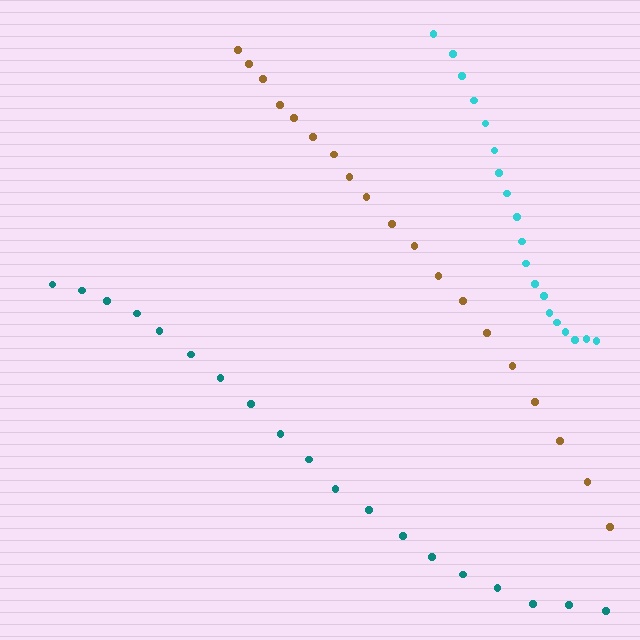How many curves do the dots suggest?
There are 3 distinct paths.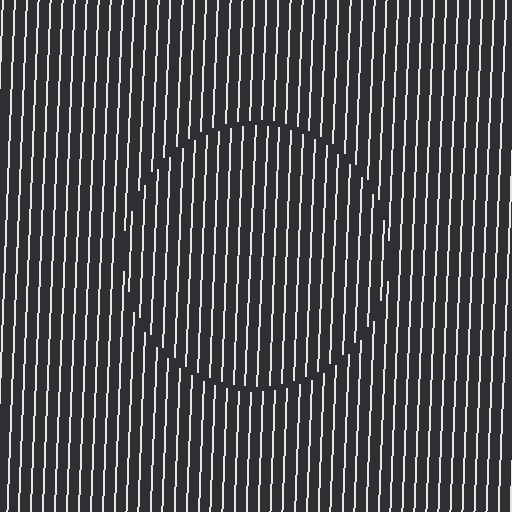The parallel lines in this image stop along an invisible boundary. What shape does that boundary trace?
An illusory circle. The interior of the shape contains the same grating, shifted by half a period — the contour is defined by the phase discontinuity where line-ends from the inner and outer gratings abut.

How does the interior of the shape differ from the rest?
The interior of the shape contains the same grating, shifted by half a period — the contour is defined by the phase discontinuity where line-ends from the inner and outer gratings abut.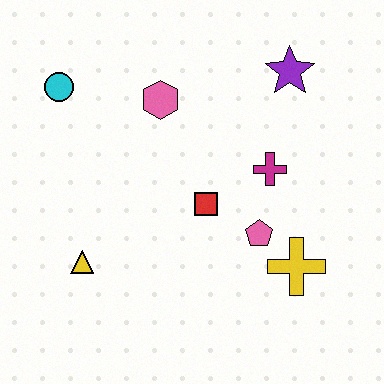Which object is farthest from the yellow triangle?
The purple star is farthest from the yellow triangle.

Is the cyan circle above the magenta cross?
Yes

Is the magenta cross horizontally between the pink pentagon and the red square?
No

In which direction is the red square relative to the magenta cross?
The red square is to the left of the magenta cross.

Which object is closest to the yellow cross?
The pink pentagon is closest to the yellow cross.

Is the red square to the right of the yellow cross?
No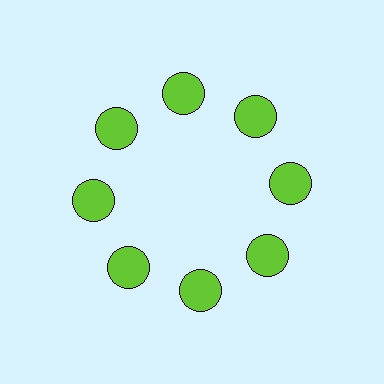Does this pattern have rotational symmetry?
Yes, this pattern has 8-fold rotational symmetry. It looks the same after rotating 45 degrees around the center.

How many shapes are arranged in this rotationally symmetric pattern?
There are 8 shapes, arranged in 8 groups of 1.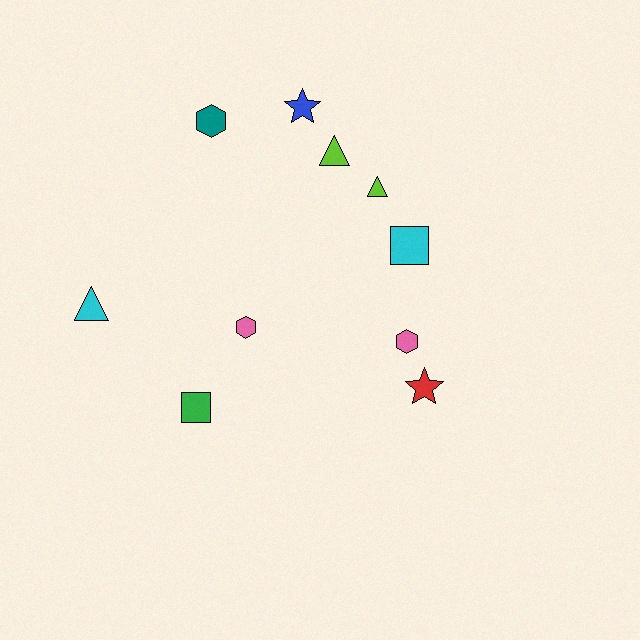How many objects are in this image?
There are 10 objects.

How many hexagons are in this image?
There are 3 hexagons.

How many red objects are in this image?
There is 1 red object.